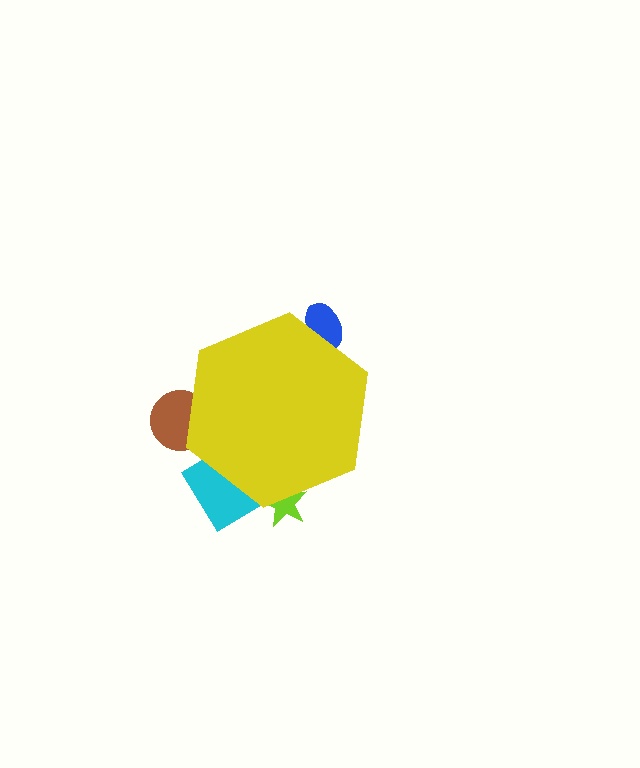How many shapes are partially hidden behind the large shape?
5 shapes are partially hidden.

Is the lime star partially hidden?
Yes, the lime star is partially hidden behind the yellow hexagon.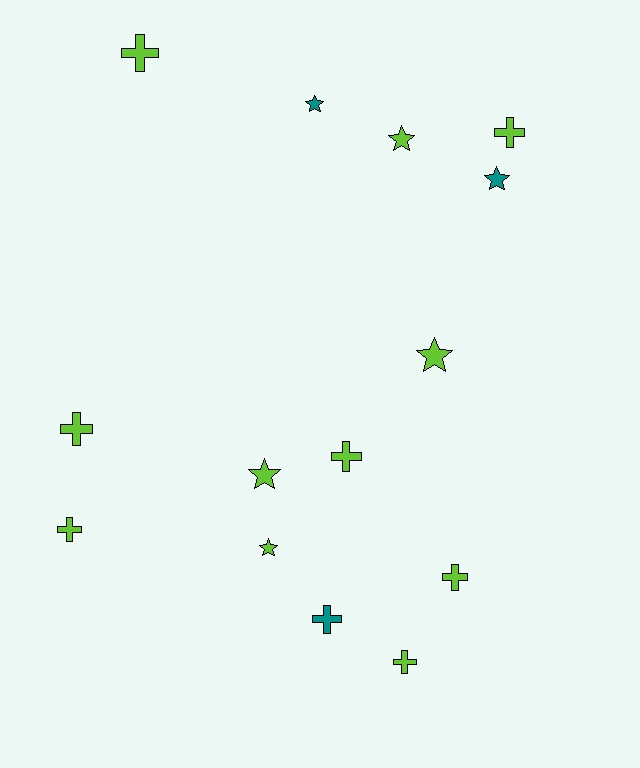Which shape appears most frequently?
Cross, with 8 objects.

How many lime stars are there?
There are 4 lime stars.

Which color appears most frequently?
Lime, with 11 objects.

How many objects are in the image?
There are 14 objects.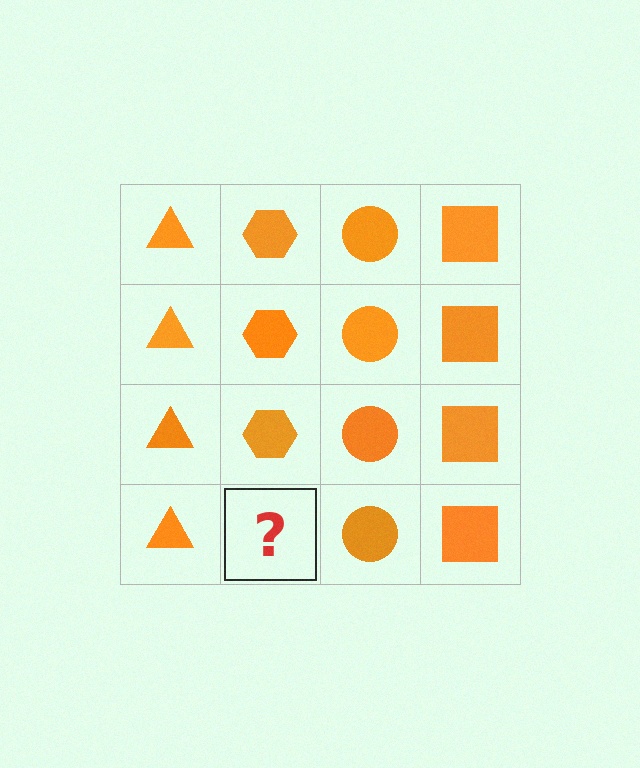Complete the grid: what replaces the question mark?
The question mark should be replaced with an orange hexagon.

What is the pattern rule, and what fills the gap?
The rule is that each column has a consistent shape. The gap should be filled with an orange hexagon.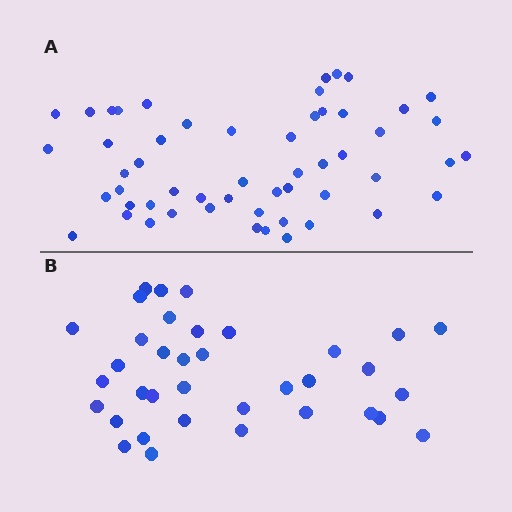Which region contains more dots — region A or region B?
Region A (the top region) has more dots.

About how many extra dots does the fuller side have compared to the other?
Region A has approximately 20 more dots than region B.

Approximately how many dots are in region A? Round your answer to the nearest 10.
About 50 dots. (The exact count is 54, which rounds to 50.)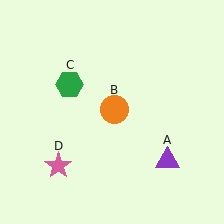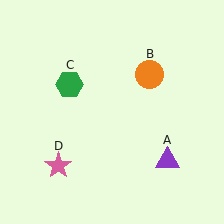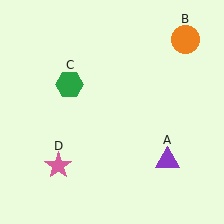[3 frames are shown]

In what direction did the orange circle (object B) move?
The orange circle (object B) moved up and to the right.